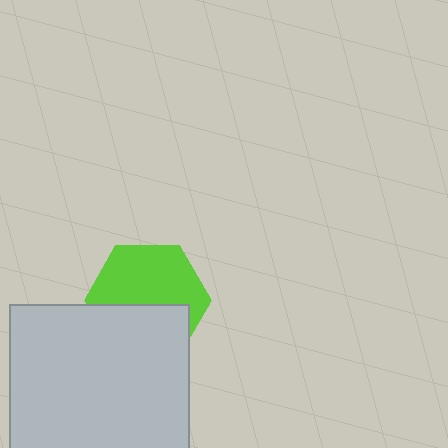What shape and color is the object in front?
The object in front is a light gray square.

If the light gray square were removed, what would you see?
You would see the complete lime hexagon.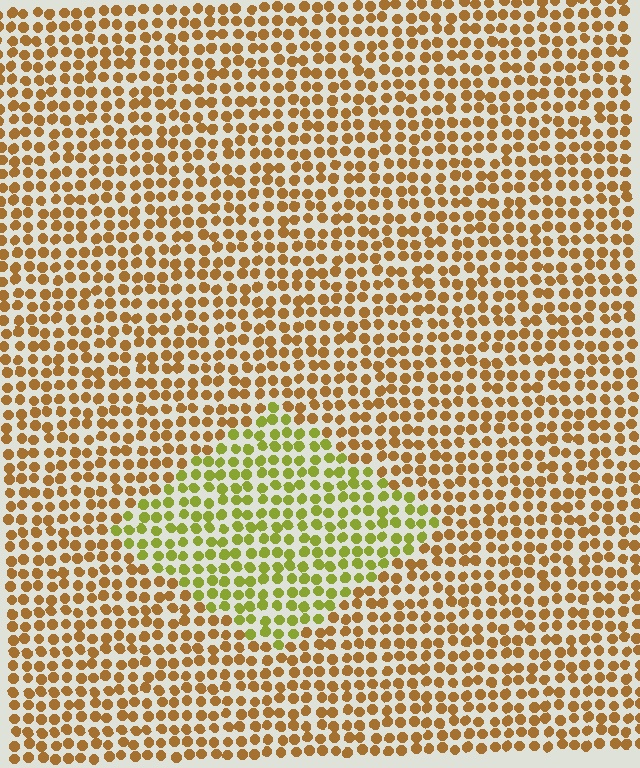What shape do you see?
I see a diamond.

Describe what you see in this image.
The image is filled with small brown elements in a uniform arrangement. A diamond-shaped region is visible where the elements are tinted to a slightly different hue, forming a subtle color boundary.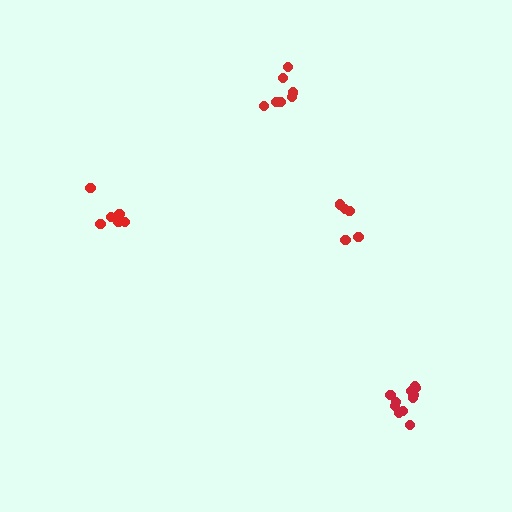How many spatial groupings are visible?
There are 4 spatial groupings.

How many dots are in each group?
Group 1: 6 dots, Group 2: 11 dots, Group 3: 5 dots, Group 4: 7 dots (29 total).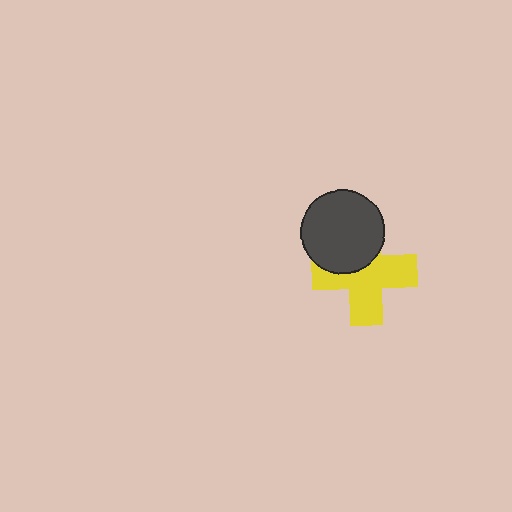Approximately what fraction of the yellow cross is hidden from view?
Roughly 35% of the yellow cross is hidden behind the dark gray circle.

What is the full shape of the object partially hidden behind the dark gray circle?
The partially hidden object is a yellow cross.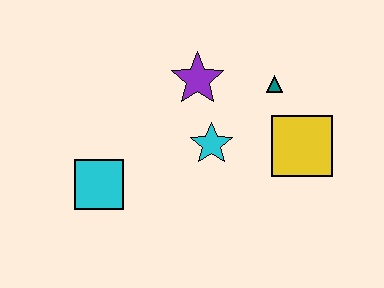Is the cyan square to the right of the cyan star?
No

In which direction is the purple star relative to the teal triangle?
The purple star is to the left of the teal triangle.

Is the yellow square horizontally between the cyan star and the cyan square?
No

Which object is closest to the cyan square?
The cyan star is closest to the cyan square.